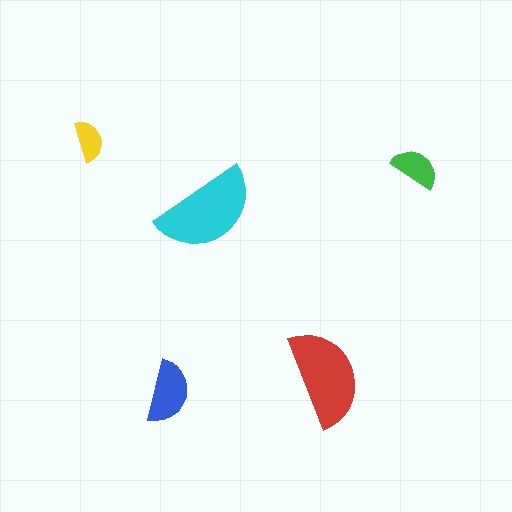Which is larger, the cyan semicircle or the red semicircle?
The cyan one.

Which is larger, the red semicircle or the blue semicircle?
The red one.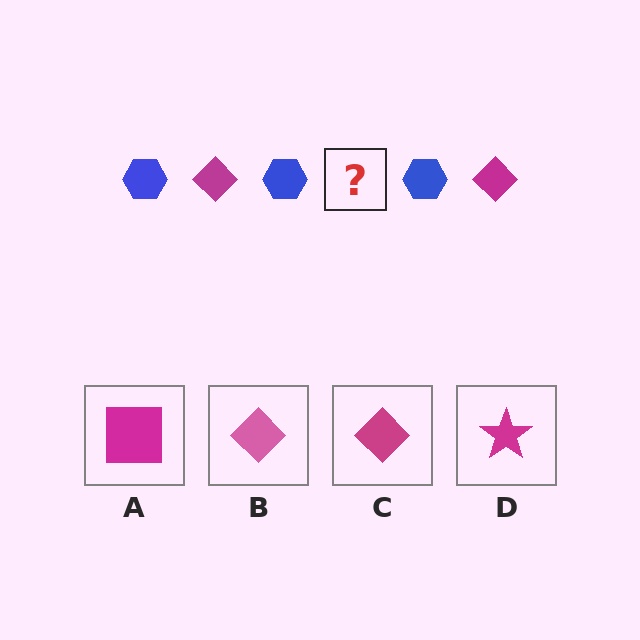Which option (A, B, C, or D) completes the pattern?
C.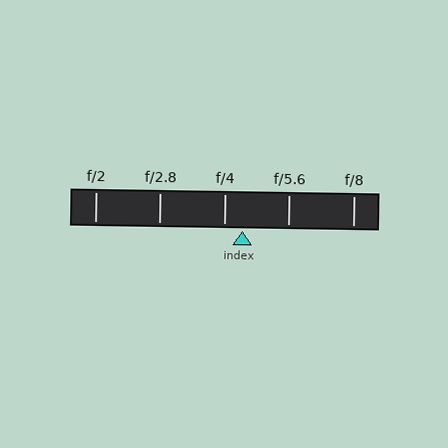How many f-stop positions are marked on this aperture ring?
There are 5 f-stop positions marked.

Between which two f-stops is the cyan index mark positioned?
The index mark is between f/4 and f/5.6.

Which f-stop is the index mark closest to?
The index mark is closest to f/4.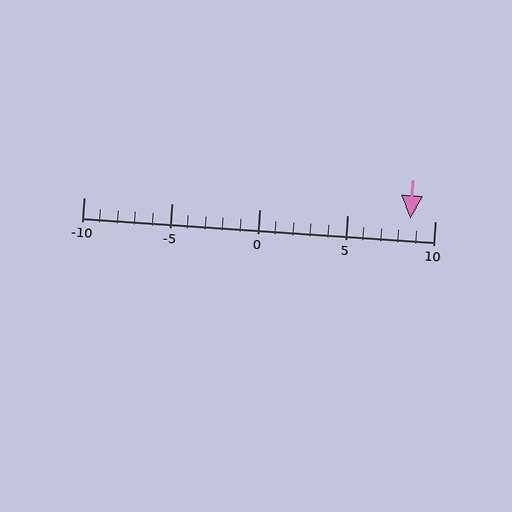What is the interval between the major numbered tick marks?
The major tick marks are spaced 5 units apart.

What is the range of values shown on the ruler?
The ruler shows values from -10 to 10.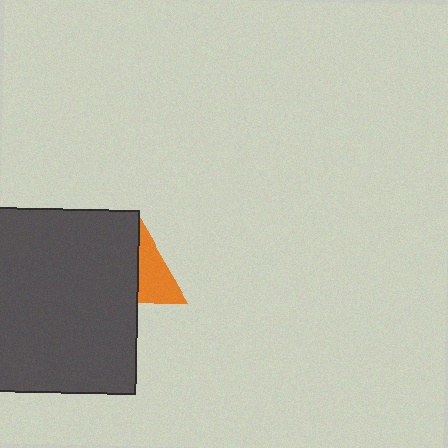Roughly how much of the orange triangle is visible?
About half of it is visible (roughly 47%).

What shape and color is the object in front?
The object in front is a dark gray rectangle.